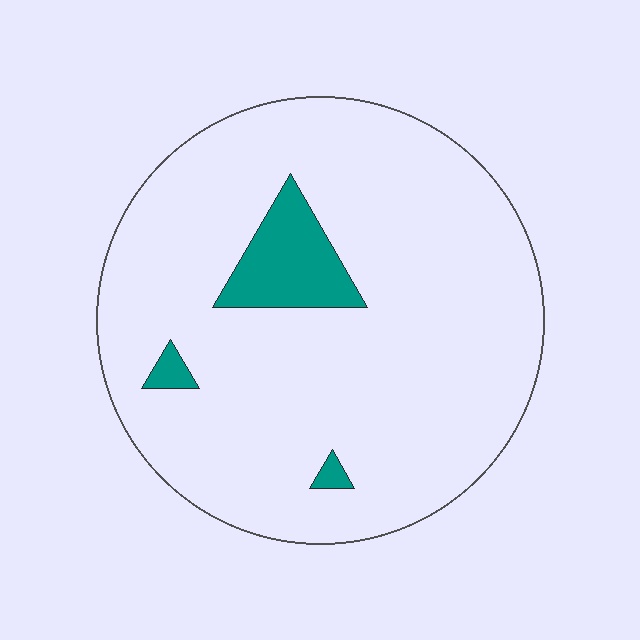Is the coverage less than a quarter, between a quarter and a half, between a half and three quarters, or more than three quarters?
Less than a quarter.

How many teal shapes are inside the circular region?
3.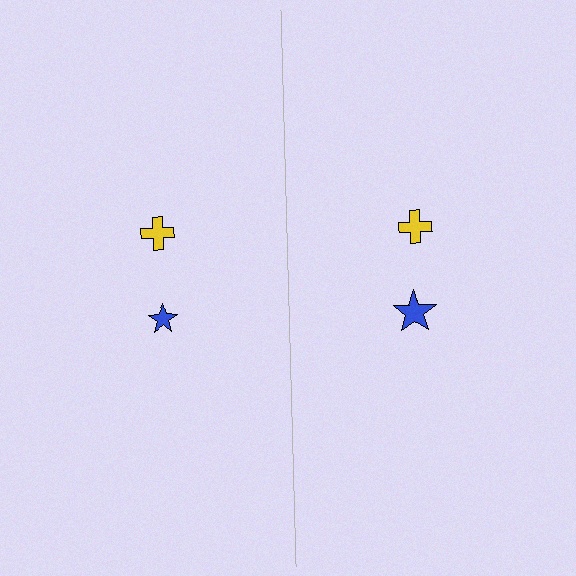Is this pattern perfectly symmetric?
No, the pattern is not perfectly symmetric. The blue star on the right side has a different size than its mirror counterpart.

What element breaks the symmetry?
The blue star on the right side has a different size than its mirror counterpart.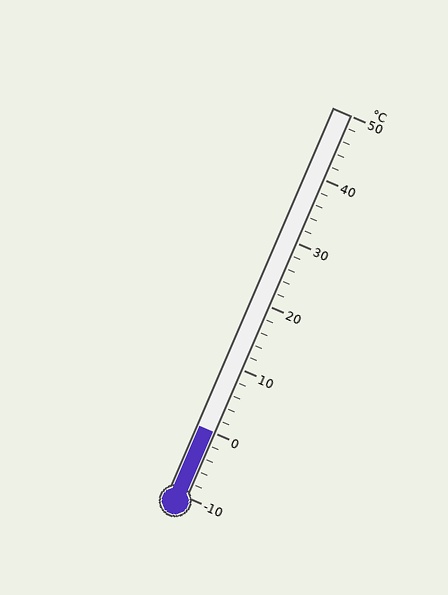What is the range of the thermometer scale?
The thermometer scale ranges from -10°C to 50°C.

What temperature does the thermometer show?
The thermometer shows approximately 0°C.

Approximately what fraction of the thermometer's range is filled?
The thermometer is filled to approximately 15% of its range.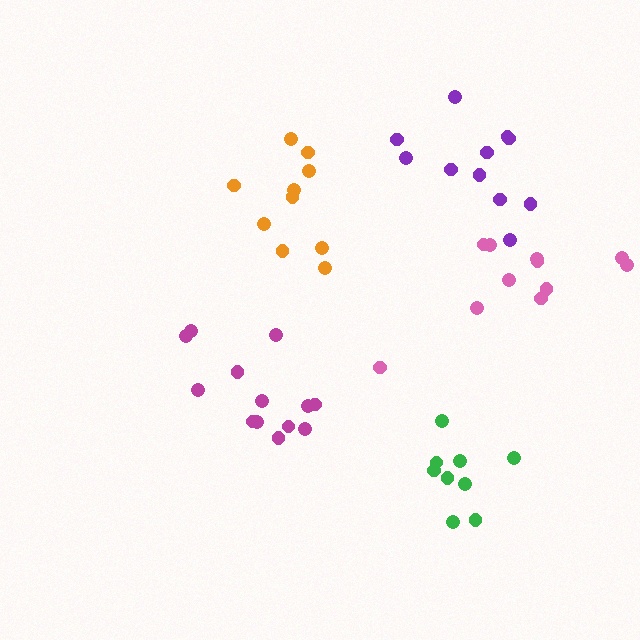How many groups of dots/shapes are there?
There are 5 groups.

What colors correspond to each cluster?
The clusters are colored: green, orange, pink, magenta, purple.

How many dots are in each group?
Group 1: 9 dots, Group 2: 10 dots, Group 3: 11 dots, Group 4: 13 dots, Group 5: 11 dots (54 total).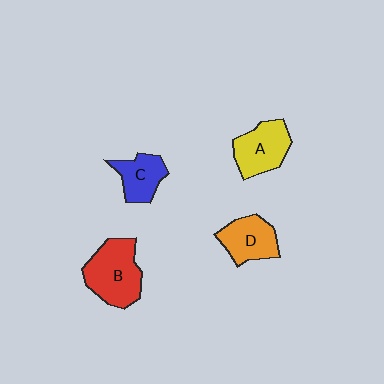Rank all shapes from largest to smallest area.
From largest to smallest: B (red), A (yellow), D (orange), C (blue).